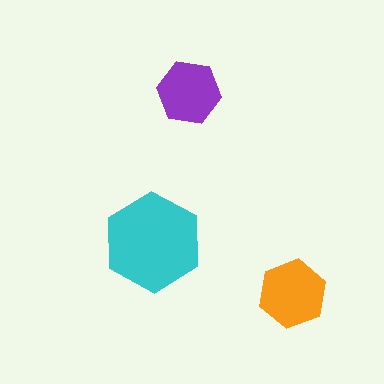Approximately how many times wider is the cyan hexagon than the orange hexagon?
About 1.5 times wider.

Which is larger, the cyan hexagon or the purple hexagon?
The cyan one.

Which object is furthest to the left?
The cyan hexagon is leftmost.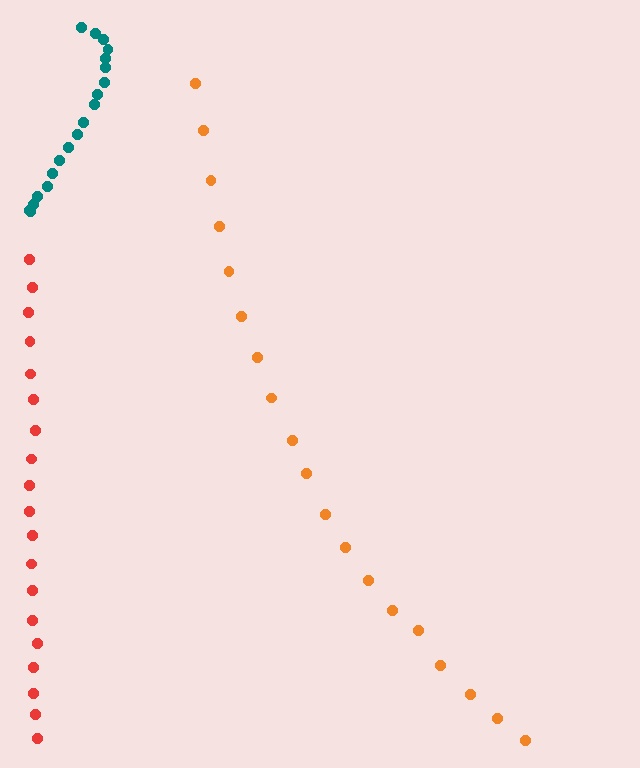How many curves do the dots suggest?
There are 3 distinct paths.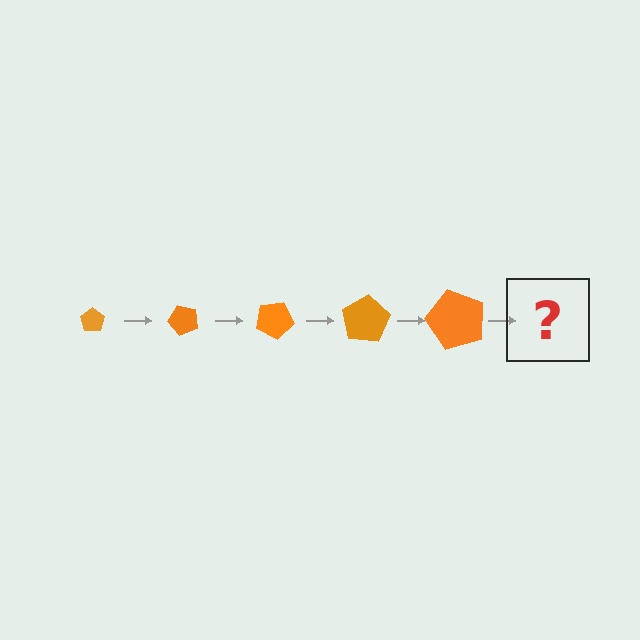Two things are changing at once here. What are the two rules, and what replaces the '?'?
The two rules are that the pentagon grows larger each step and it rotates 50 degrees each step. The '?' should be a pentagon, larger than the previous one and rotated 250 degrees from the start.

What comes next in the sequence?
The next element should be a pentagon, larger than the previous one and rotated 250 degrees from the start.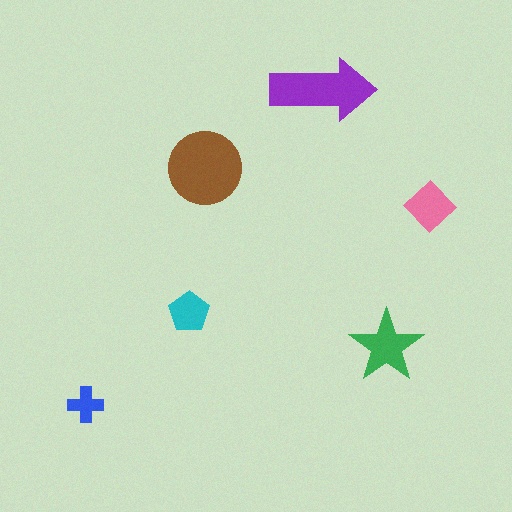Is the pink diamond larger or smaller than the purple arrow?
Smaller.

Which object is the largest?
The brown circle.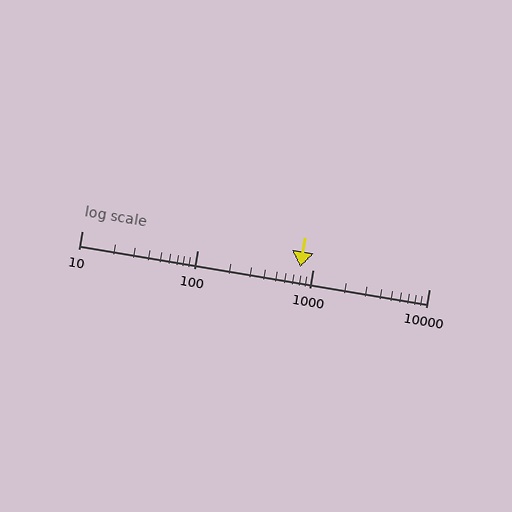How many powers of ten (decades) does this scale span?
The scale spans 3 decades, from 10 to 10000.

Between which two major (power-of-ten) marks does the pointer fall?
The pointer is between 100 and 1000.